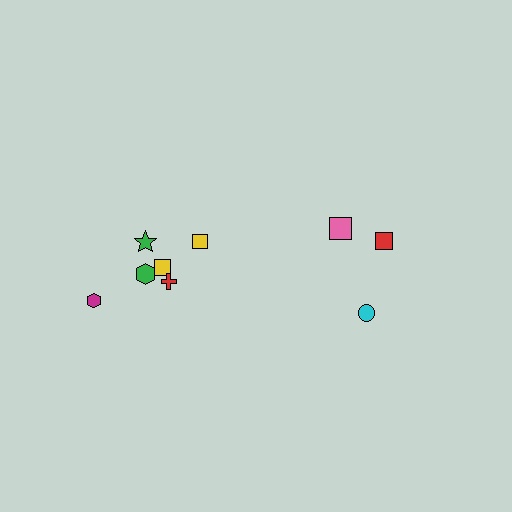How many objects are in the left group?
There are 6 objects.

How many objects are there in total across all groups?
There are 9 objects.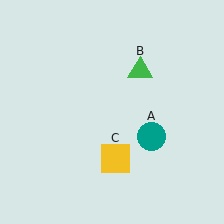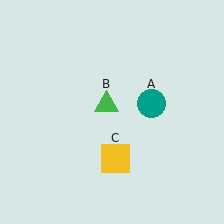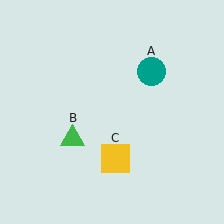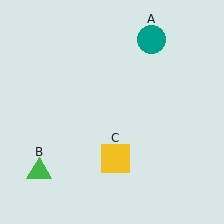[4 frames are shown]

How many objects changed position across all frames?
2 objects changed position: teal circle (object A), green triangle (object B).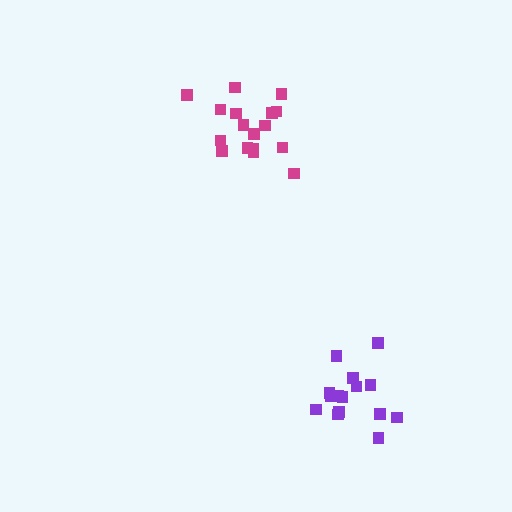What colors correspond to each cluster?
The clusters are colored: purple, magenta.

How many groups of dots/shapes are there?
There are 2 groups.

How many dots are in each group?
Group 1: 15 dots, Group 2: 17 dots (32 total).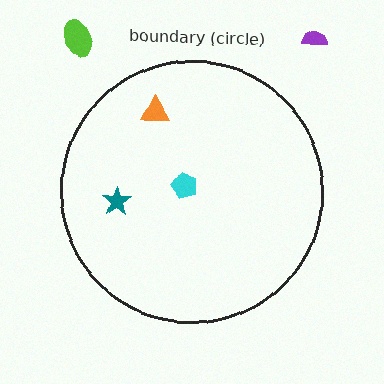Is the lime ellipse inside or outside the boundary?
Outside.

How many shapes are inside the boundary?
3 inside, 2 outside.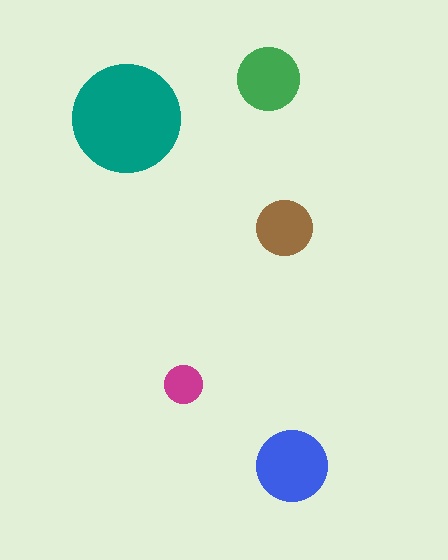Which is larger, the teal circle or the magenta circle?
The teal one.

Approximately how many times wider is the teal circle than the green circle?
About 1.5 times wider.